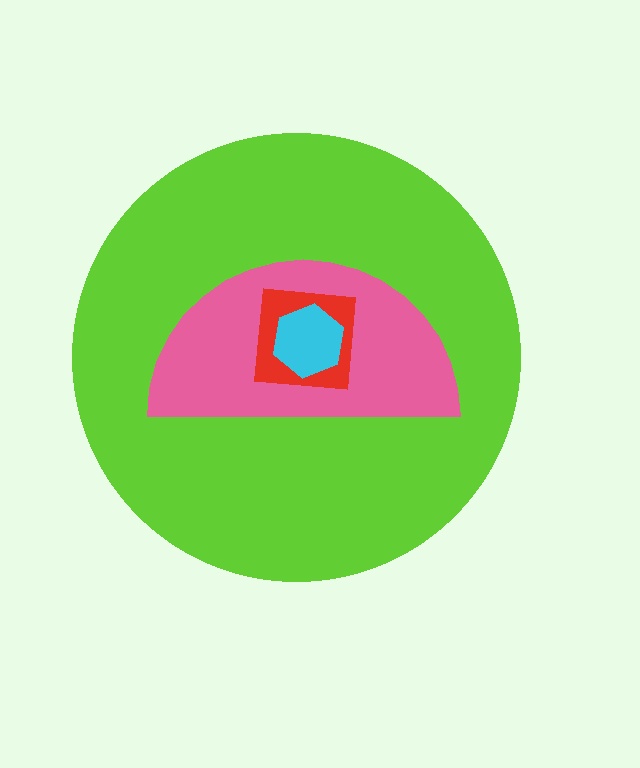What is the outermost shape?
The lime circle.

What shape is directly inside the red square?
The cyan hexagon.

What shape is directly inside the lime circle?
The pink semicircle.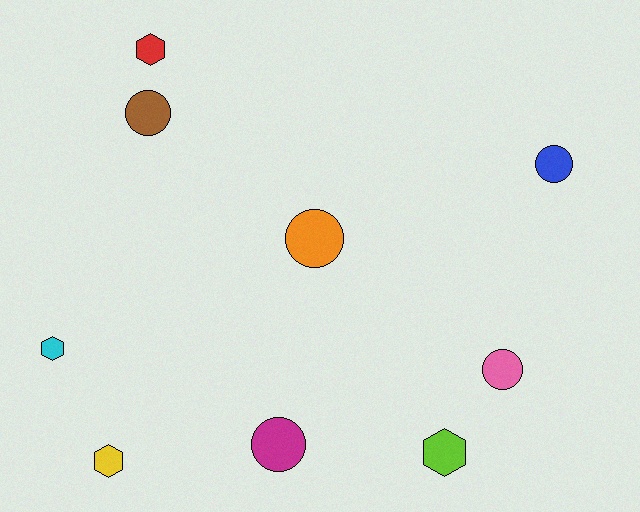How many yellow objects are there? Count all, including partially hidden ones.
There is 1 yellow object.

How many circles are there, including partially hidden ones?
There are 5 circles.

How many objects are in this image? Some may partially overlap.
There are 9 objects.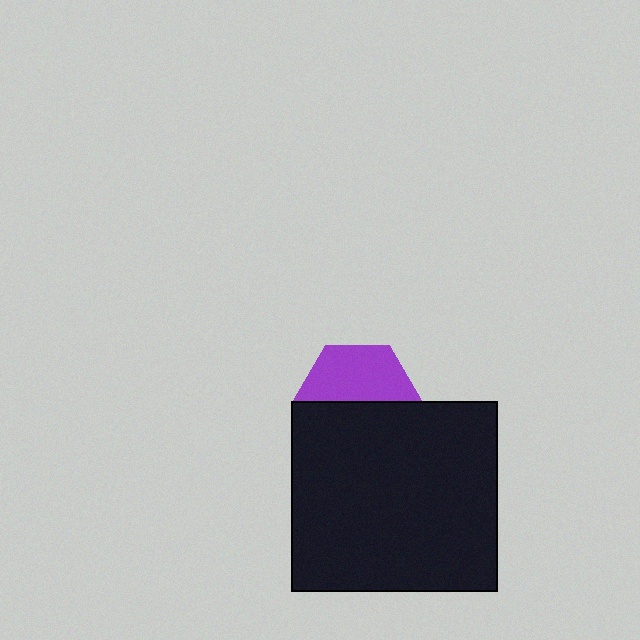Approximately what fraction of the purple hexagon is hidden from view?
Roughly 50% of the purple hexagon is hidden behind the black rectangle.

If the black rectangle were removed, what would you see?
You would see the complete purple hexagon.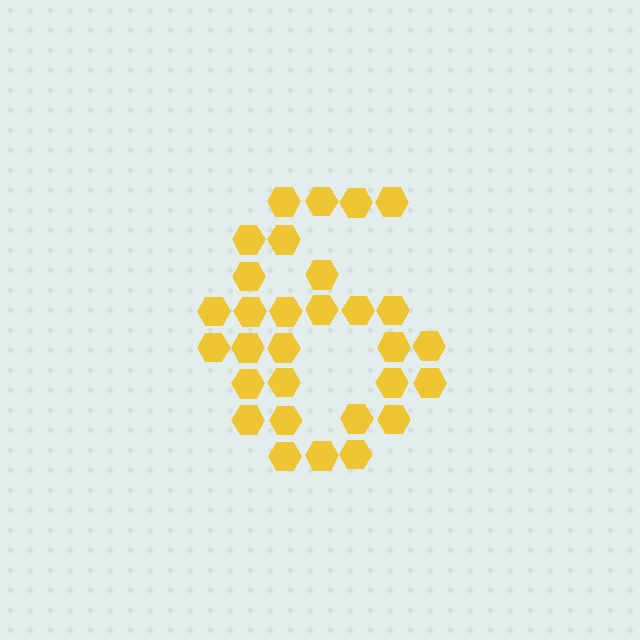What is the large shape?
The large shape is the digit 6.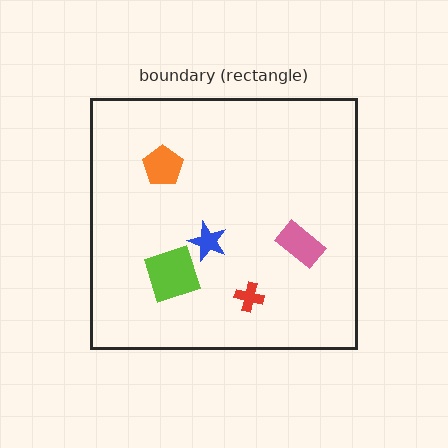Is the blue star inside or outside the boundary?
Inside.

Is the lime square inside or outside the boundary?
Inside.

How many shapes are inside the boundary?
5 inside, 0 outside.